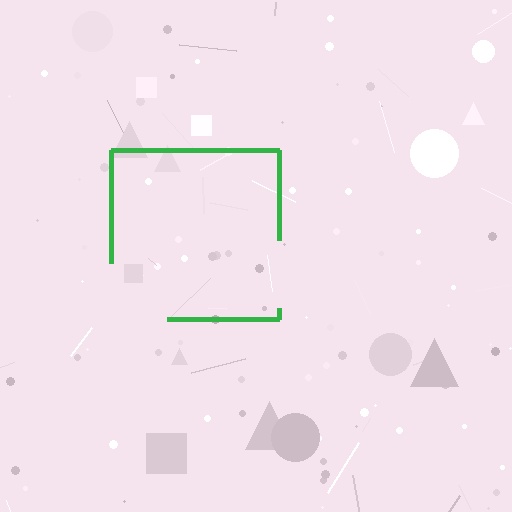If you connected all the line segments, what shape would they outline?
They would outline a square.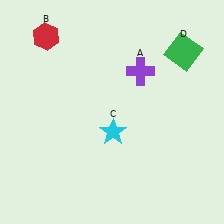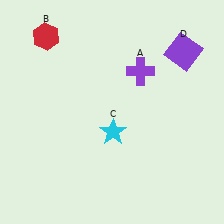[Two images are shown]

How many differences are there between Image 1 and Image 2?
There is 1 difference between the two images.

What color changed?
The square (D) changed from green in Image 1 to purple in Image 2.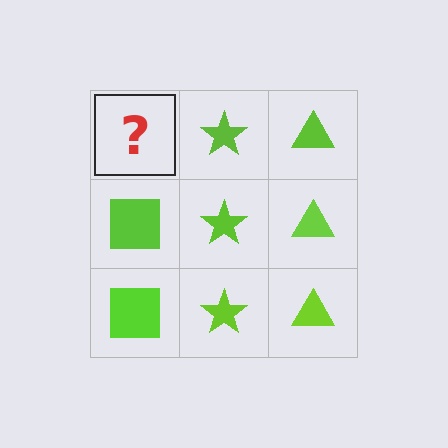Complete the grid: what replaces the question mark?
The question mark should be replaced with a lime square.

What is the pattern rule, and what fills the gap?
The rule is that each column has a consistent shape. The gap should be filled with a lime square.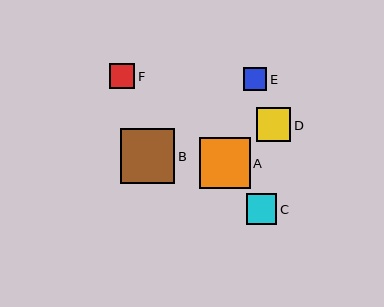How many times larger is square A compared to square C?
Square A is approximately 1.7 times the size of square C.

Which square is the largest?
Square B is the largest with a size of approximately 55 pixels.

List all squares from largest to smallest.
From largest to smallest: B, A, D, C, F, E.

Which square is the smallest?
Square E is the smallest with a size of approximately 23 pixels.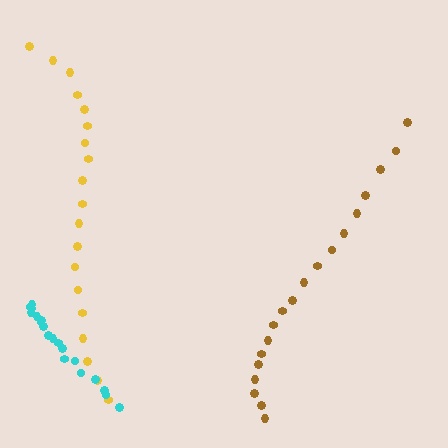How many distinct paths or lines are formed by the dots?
There are 3 distinct paths.